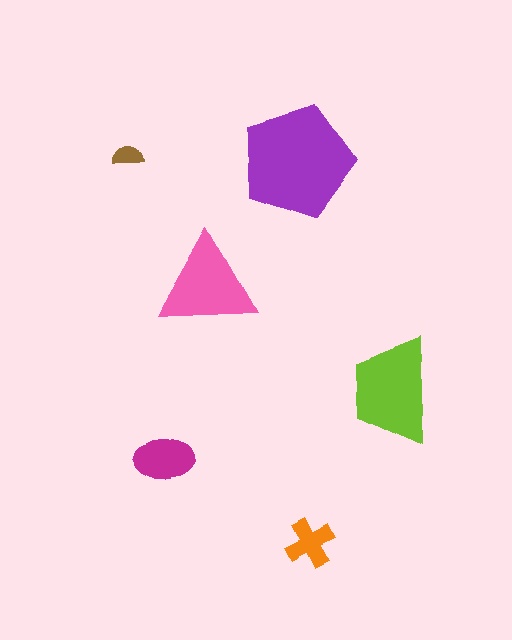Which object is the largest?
The purple pentagon.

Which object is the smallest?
The brown semicircle.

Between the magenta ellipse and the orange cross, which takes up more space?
The magenta ellipse.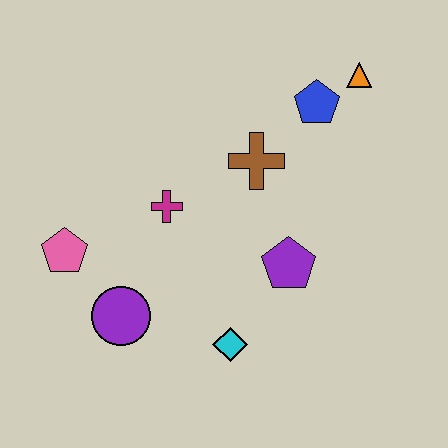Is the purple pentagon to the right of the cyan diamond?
Yes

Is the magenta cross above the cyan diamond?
Yes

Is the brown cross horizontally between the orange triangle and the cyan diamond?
Yes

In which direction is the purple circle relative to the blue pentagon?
The purple circle is below the blue pentagon.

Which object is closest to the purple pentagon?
The cyan diamond is closest to the purple pentagon.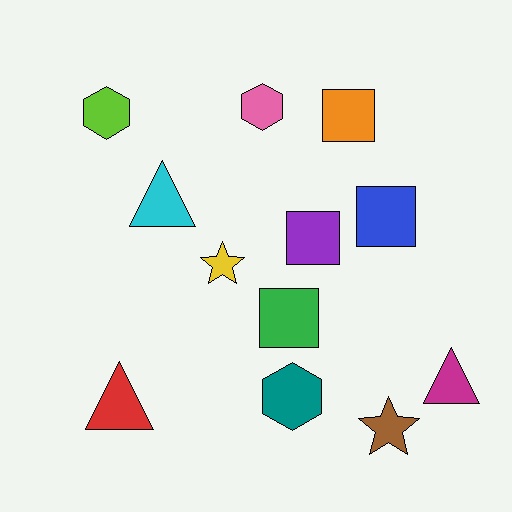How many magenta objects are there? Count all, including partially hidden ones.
There is 1 magenta object.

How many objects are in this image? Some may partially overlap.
There are 12 objects.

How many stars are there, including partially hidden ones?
There are 2 stars.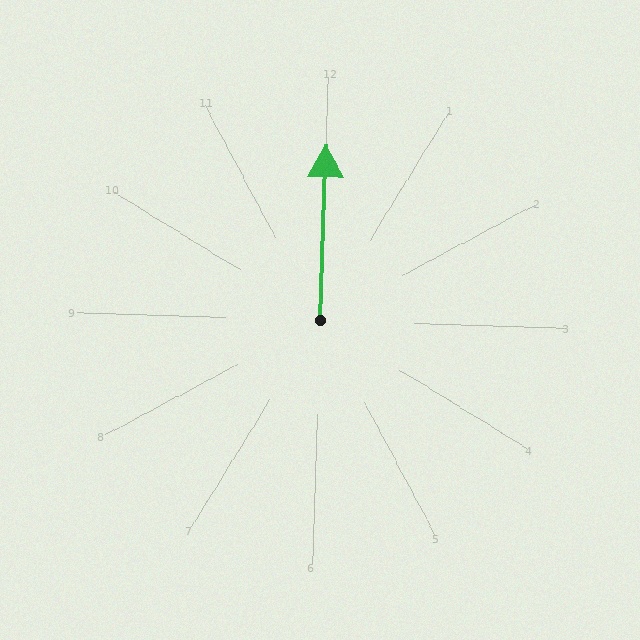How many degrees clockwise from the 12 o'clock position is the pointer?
Approximately 0 degrees.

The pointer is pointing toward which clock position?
Roughly 12 o'clock.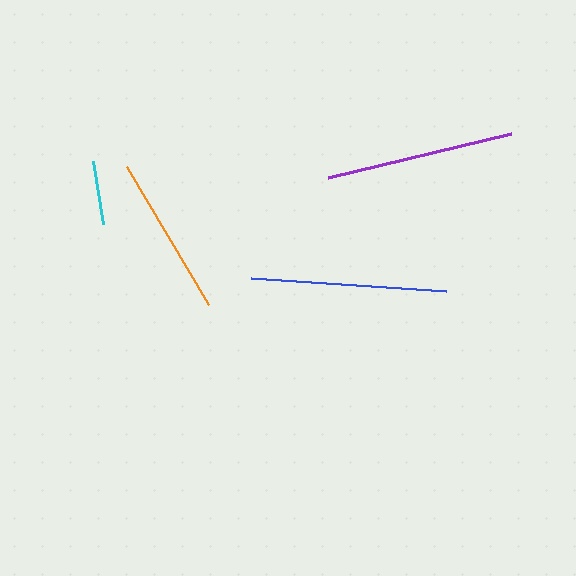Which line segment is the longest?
The blue line is the longest at approximately 196 pixels.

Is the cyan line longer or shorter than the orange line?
The orange line is longer than the cyan line.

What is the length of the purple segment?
The purple segment is approximately 188 pixels long.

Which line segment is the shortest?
The cyan line is the shortest at approximately 63 pixels.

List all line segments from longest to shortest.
From longest to shortest: blue, purple, orange, cyan.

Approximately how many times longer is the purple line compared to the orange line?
The purple line is approximately 1.2 times the length of the orange line.